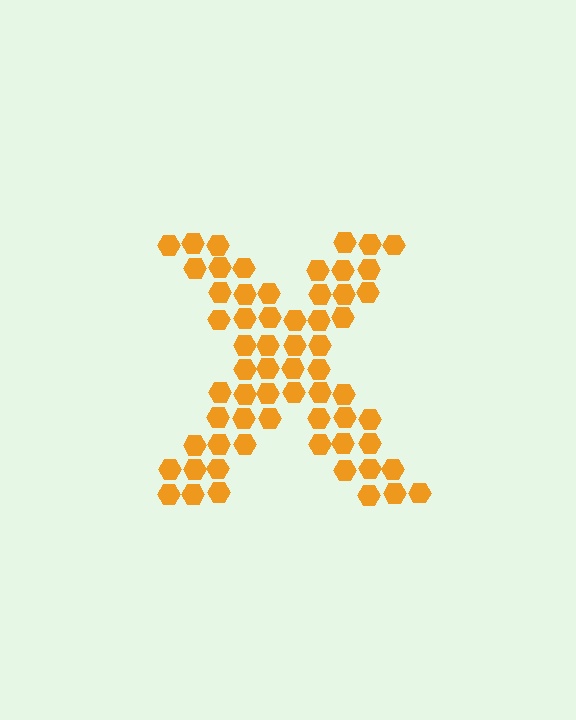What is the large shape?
The large shape is the letter X.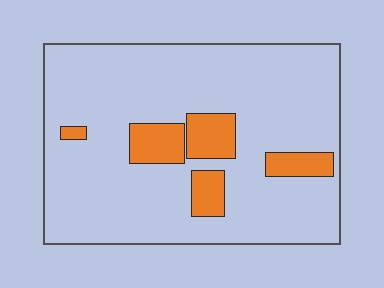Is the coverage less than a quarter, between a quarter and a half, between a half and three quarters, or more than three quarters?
Less than a quarter.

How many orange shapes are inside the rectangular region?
5.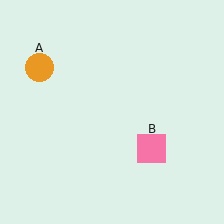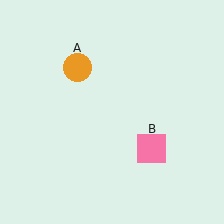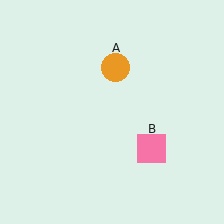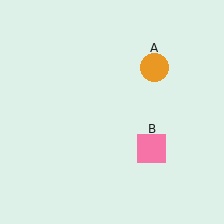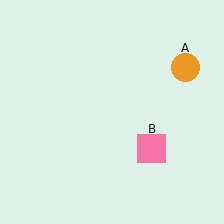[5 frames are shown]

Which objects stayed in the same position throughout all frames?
Pink square (object B) remained stationary.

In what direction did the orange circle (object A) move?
The orange circle (object A) moved right.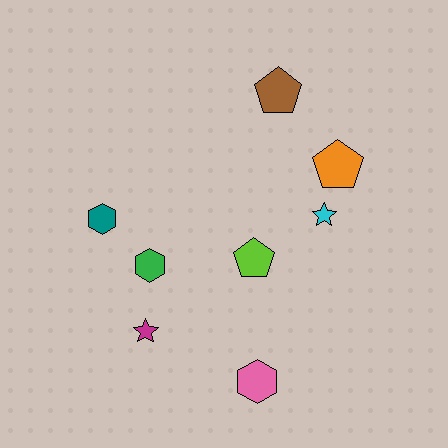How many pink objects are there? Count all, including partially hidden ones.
There is 1 pink object.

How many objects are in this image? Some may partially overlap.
There are 8 objects.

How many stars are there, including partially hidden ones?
There are 2 stars.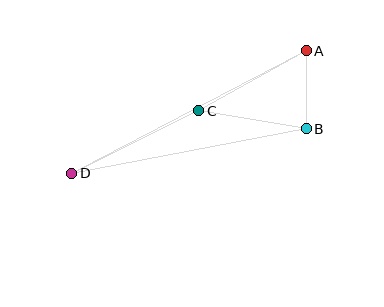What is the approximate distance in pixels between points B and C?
The distance between B and C is approximately 109 pixels.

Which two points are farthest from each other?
Points A and D are farthest from each other.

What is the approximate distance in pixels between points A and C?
The distance between A and C is approximately 124 pixels.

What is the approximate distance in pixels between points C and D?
The distance between C and D is approximately 141 pixels.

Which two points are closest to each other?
Points A and B are closest to each other.